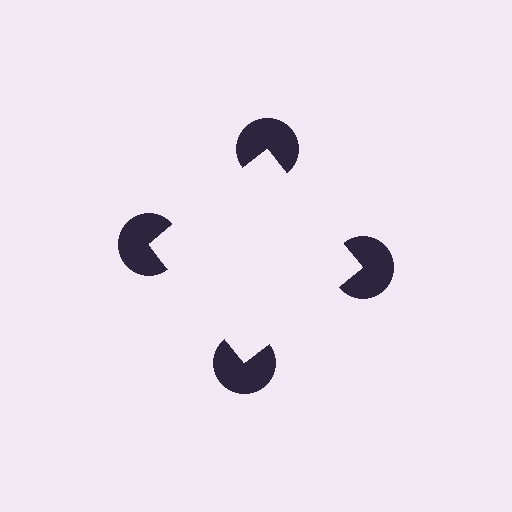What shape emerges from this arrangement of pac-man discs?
An illusory square — its edges are inferred from the aligned wedge cuts in the pac-man discs, not physically drawn.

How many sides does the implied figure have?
4 sides.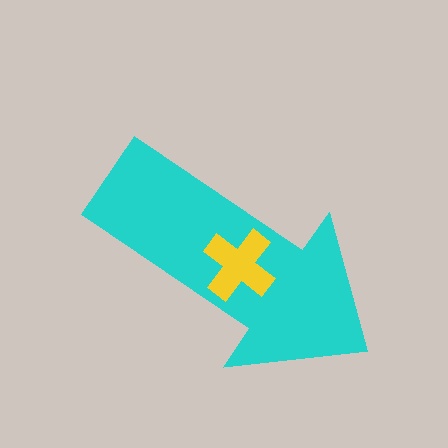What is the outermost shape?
The cyan arrow.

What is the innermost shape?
The yellow cross.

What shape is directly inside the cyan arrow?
The yellow cross.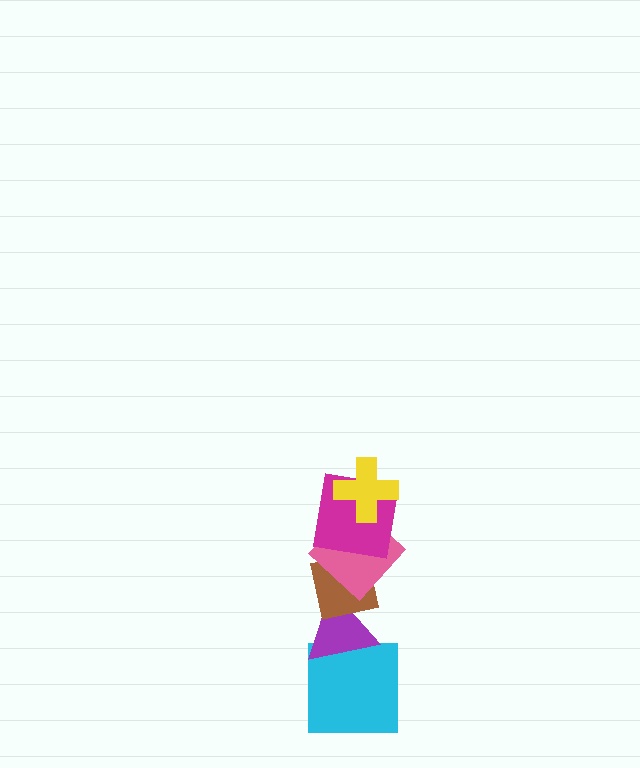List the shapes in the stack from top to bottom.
From top to bottom: the yellow cross, the magenta square, the pink diamond, the brown square, the purple triangle, the cyan square.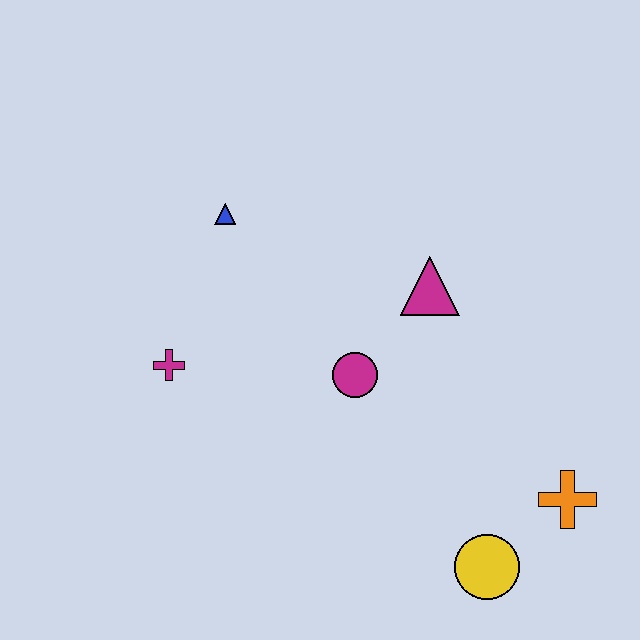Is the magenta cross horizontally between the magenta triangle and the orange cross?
No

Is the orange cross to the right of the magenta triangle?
Yes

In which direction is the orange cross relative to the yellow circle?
The orange cross is to the right of the yellow circle.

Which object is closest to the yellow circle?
The orange cross is closest to the yellow circle.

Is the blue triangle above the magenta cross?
Yes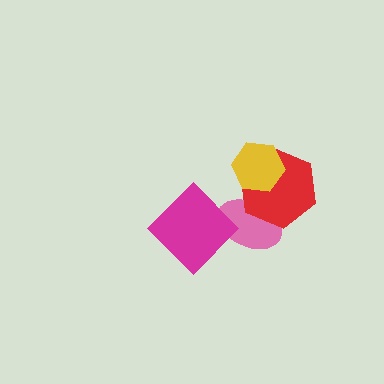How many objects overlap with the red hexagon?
2 objects overlap with the red hexagon.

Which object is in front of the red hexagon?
The yellow hexagon is in front of the red hexagon.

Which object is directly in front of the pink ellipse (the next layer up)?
The magenta diamond is directly in front of the pink ellipse.